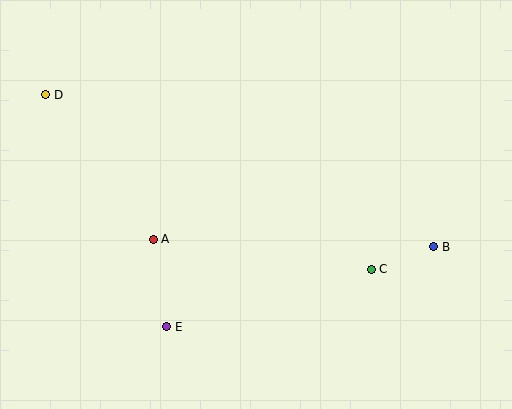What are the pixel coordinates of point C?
Point C is at (371, 269).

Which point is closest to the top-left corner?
Point D is closest to the top-left corner.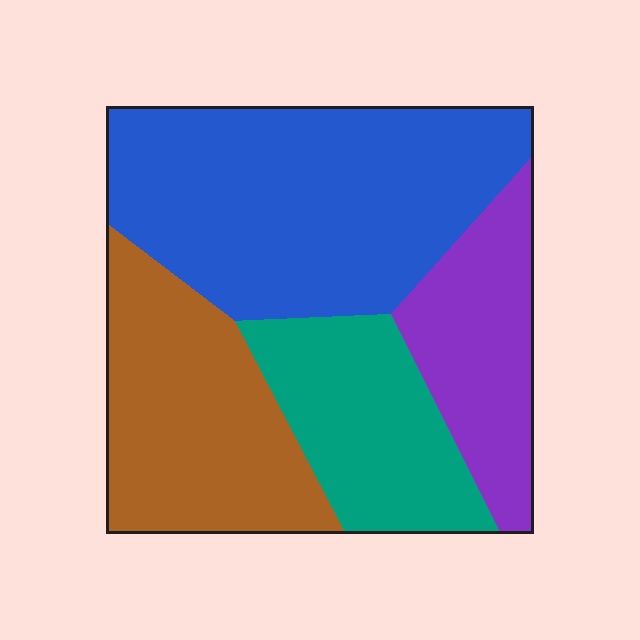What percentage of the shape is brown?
Brown covers roughly 25% of the shape.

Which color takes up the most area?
Blue, at roughly 40%.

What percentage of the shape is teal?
Teal covers about 20% of the shape.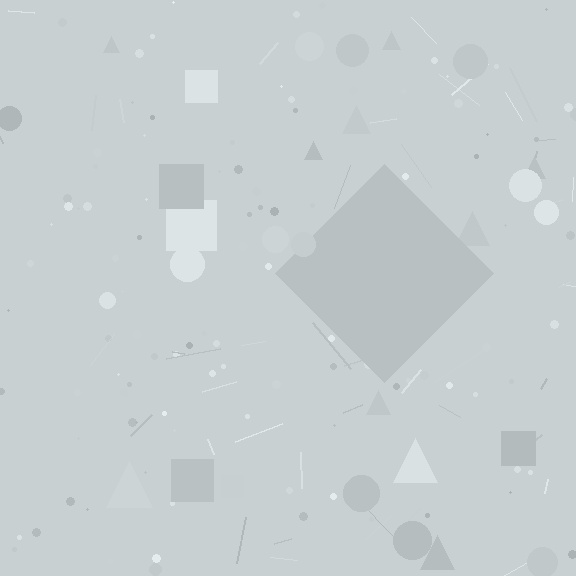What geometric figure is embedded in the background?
A diamond is embedded in the background.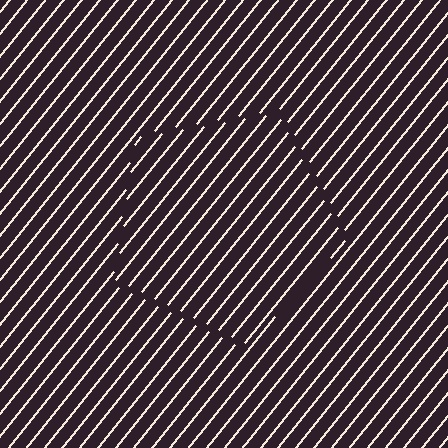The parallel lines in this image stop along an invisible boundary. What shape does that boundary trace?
An illusory pentagon. The interior of the shape contains the same grating, shifted by half a period — the contour is defined by the phase discontinuity where line-ends from the inner and outer gratings abut.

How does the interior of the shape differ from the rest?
The interior of the shape contains the same grating, shifted by half a period — the contour is defined by the phase discontinuity where line-ends from the inner and outer gratings abut.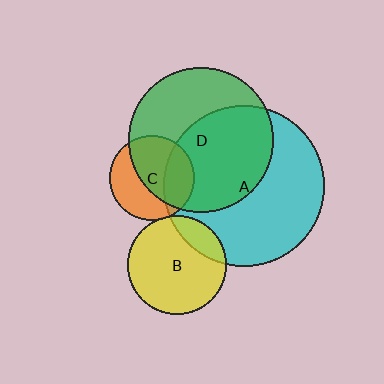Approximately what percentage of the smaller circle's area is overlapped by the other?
Approximately 60%.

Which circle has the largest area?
Circle A (cyan).